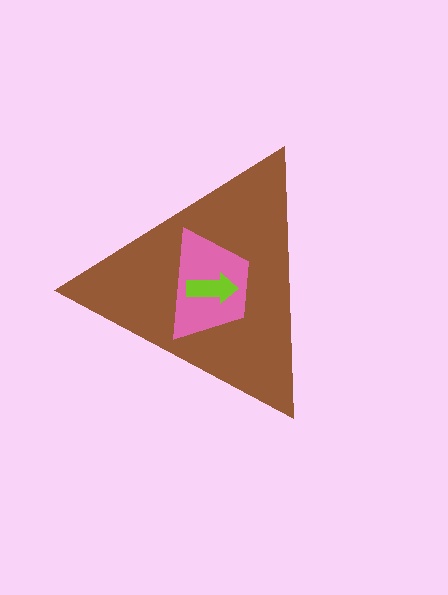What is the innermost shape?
The lime arrow.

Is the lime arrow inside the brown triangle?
Yes.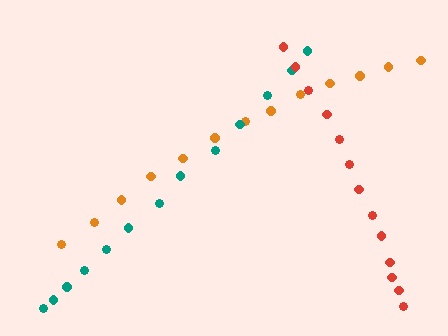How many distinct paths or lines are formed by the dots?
There are 3 distinct paths.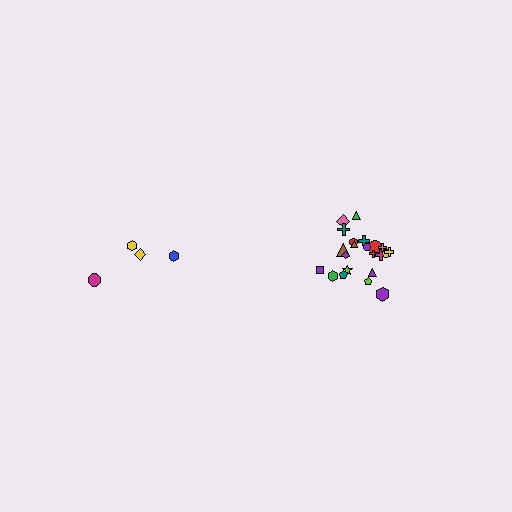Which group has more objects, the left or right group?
The right group.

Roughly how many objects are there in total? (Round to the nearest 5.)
Roughly 25 objects in total.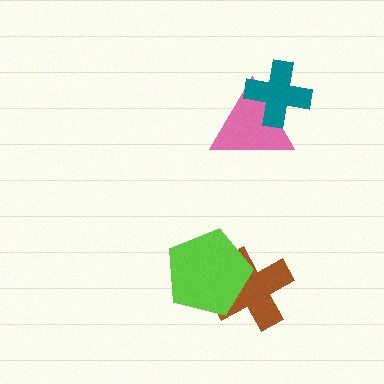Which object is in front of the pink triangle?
The teal cross is in front of the pink triangle.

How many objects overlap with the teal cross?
1 object overlaps with the teal cross.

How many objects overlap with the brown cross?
1 object overlaps with the brown cross.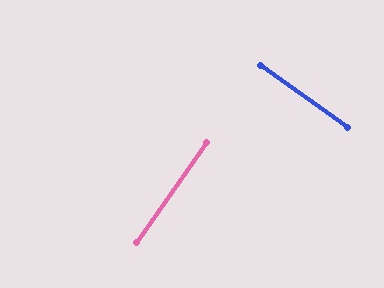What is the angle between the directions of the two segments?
Approximately 90 degrees.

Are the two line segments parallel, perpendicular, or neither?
Perpendicular — they meet at approximately 90°.